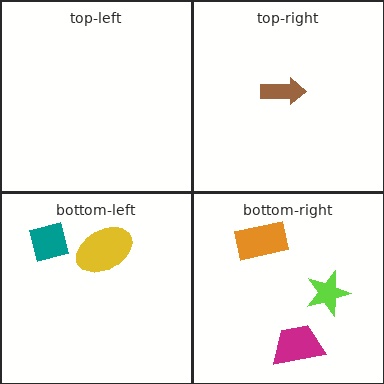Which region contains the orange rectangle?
The bottom-right region.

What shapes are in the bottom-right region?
The lime star, the magenta trapezoid, the orange rectangle.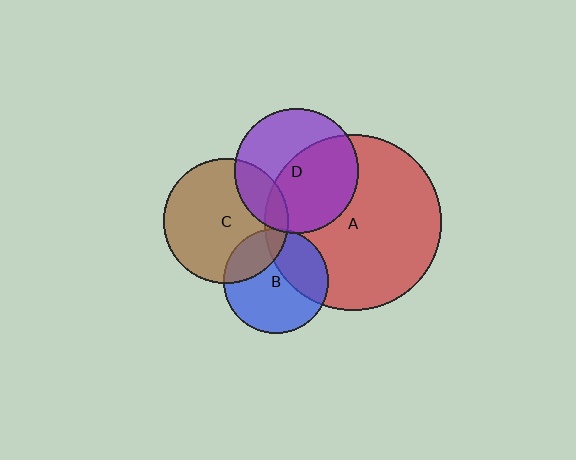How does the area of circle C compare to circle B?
Approximately 1.4 times.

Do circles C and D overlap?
Yes.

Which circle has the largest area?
Circle A (red).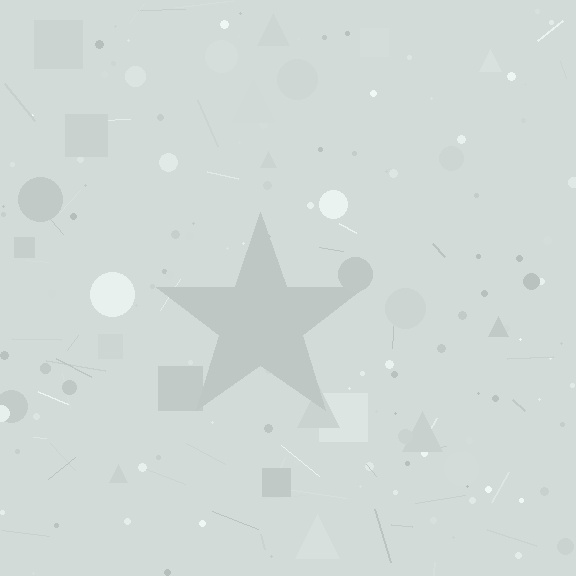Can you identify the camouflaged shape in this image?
The camouflaged shape is a star.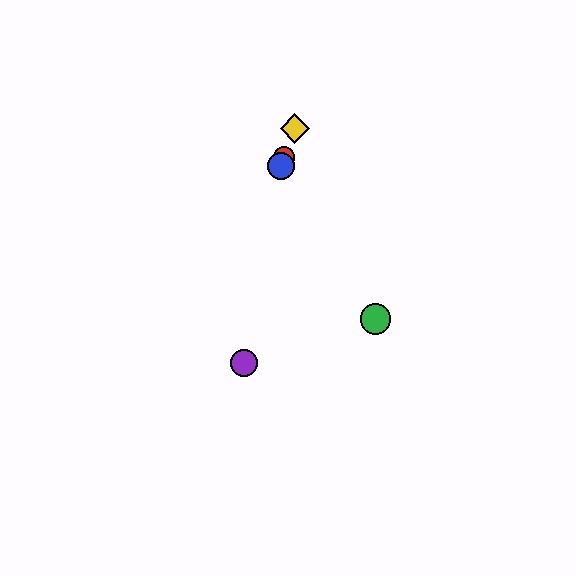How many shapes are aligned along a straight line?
3 shapes (the red circle, the blue circle, the yellow diamond) are aligned along a straight line.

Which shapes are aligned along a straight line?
The red circle, the blue circle, the yellow diamond are aligned along a straight line.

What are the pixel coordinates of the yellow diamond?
The yellow diamond is at (295, 129).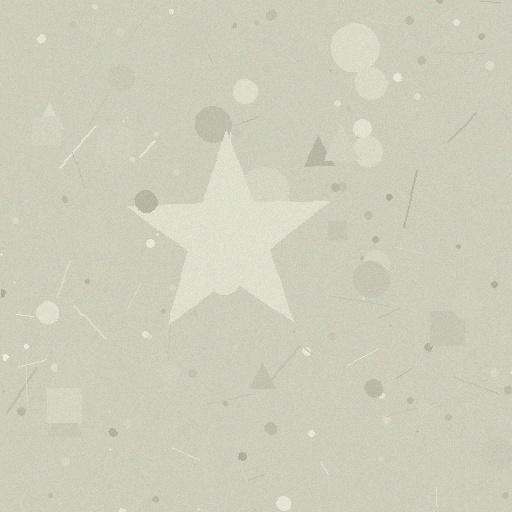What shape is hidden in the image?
A star is hidden in the image.